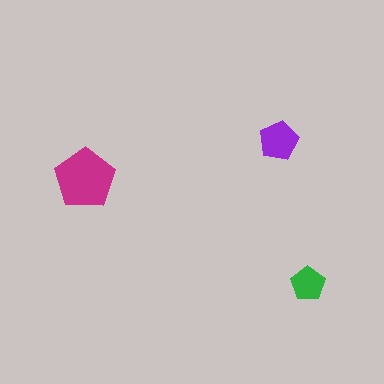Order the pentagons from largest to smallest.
the magenta one, the purple one, the green one.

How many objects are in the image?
There are 3 objects in the image.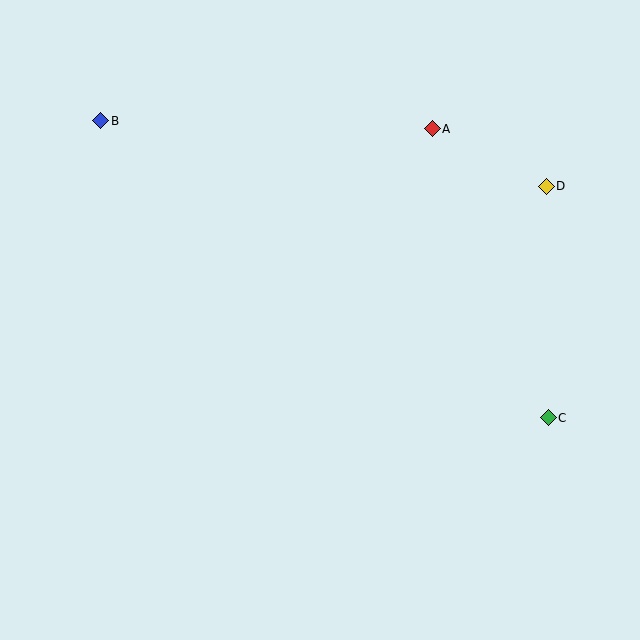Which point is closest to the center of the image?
Point A at (432, 129) is closest to the center.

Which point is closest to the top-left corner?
Point B is closest to the top-left corner.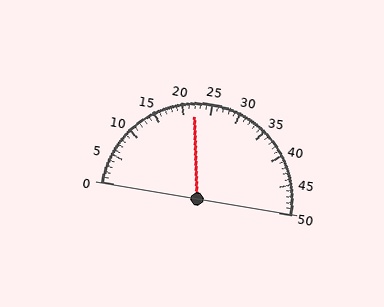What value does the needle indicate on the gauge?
The needle indicates approximately 22.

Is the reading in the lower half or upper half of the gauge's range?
The reading is in the lower half of the range (0 to 50).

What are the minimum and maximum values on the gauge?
The gauge ranges from 0 to 50.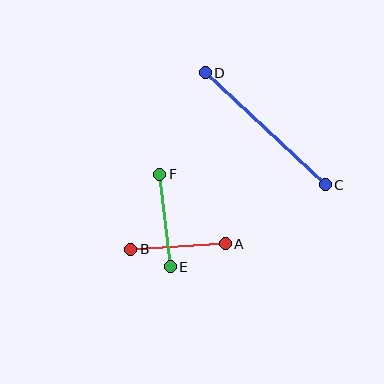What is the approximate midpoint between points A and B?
The midpoint is at approximately (178, 247) pixels.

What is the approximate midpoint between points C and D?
The midpoint is at approximately (265, 129) pixels.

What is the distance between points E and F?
The distance is approximately 93 pixels.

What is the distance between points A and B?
The distance is approximately 95 pixels.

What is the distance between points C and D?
The distance is approximately 164 pixels.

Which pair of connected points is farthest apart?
Points C and D are farthest apart.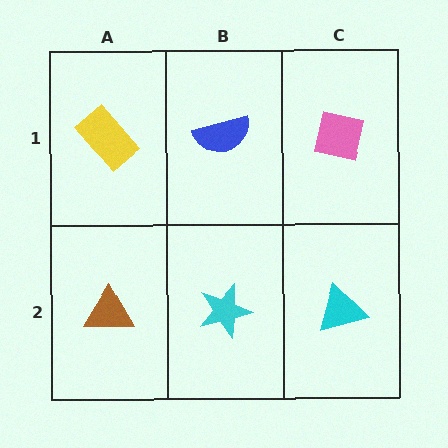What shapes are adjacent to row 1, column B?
A cyan star (row 2, column B), a yellow rectangle (row 1, column A), a pink square (row 1, column C).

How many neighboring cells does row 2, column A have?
2.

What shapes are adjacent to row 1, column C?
A cyan triangle (row 2, column C), a blue semicircle (row 1, column B).